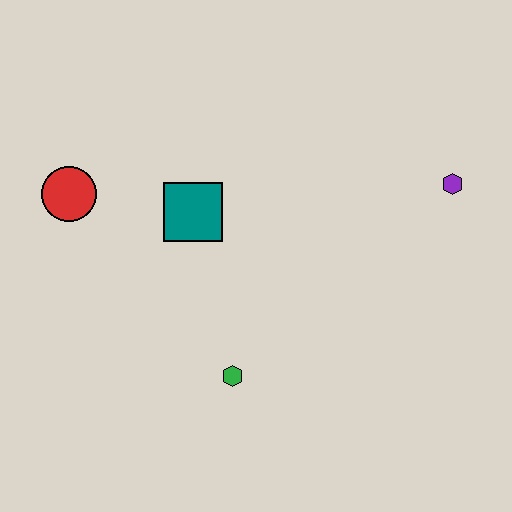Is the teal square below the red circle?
Yes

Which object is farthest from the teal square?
The purple hexagon is farthest from the teal square.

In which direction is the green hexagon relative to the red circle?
The green hexagon is below the red circle.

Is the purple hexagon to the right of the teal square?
Yes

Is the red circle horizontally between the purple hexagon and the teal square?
No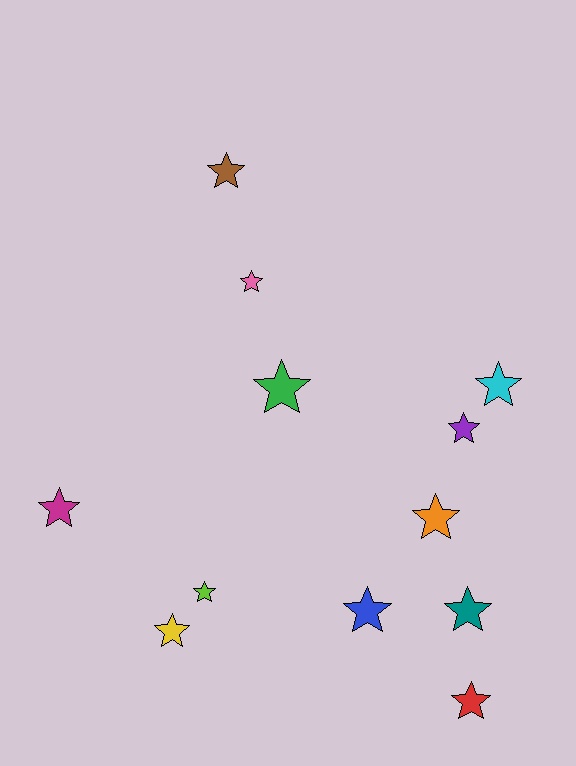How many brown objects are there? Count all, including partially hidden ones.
There is 1 brown object.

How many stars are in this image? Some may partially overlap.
There are 12 stars.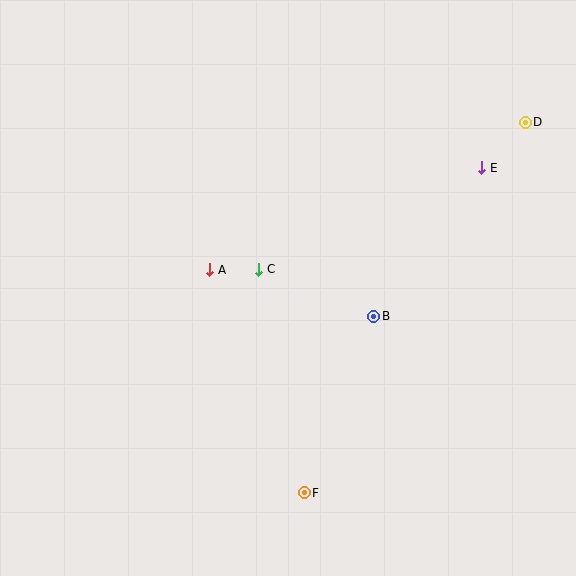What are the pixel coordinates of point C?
Point C is at (259, 269).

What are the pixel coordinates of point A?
Point A is at (210, 270).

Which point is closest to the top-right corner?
Point D is closest to the top-right corner.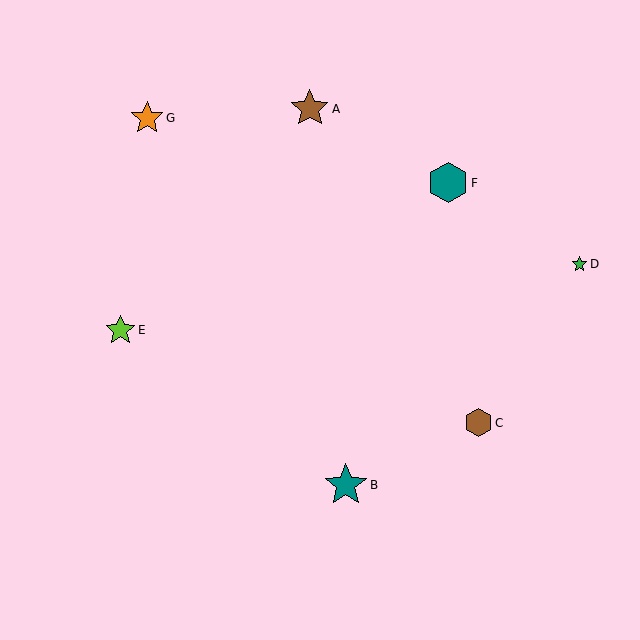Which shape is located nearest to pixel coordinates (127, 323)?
The lime star (labeled E) at (120, 330) is nearest to that location.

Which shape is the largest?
The teal star (labeled B) is the largest.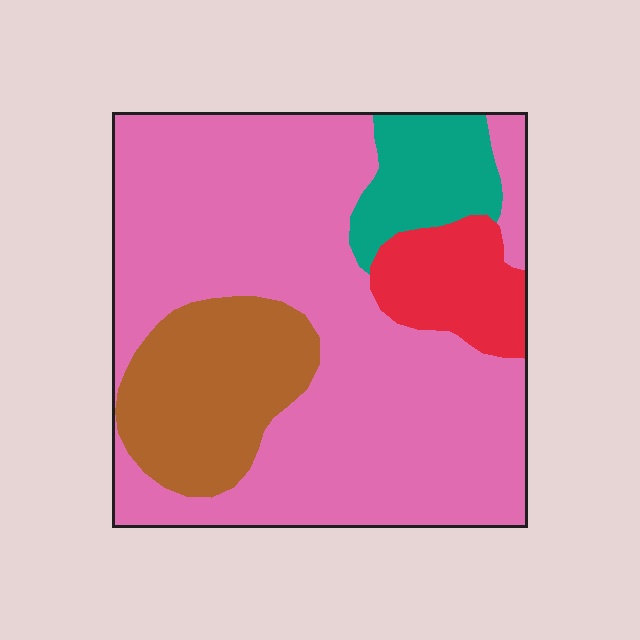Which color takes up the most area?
Pink, at roughly 65%.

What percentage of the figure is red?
Red covers roughly 10% of the figure.